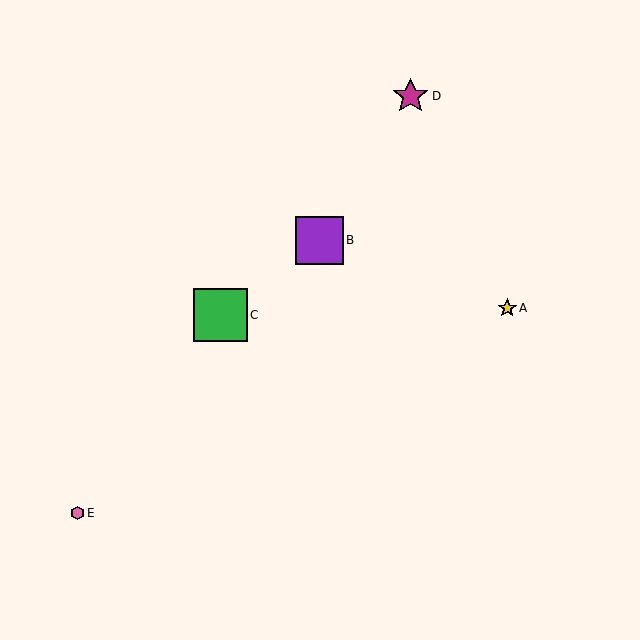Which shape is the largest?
The green square (labeled C) is the largest.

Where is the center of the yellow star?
The center of the yellow star is at (507, 308).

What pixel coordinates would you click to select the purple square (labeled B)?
Click at (319, 240) to select the purple square B.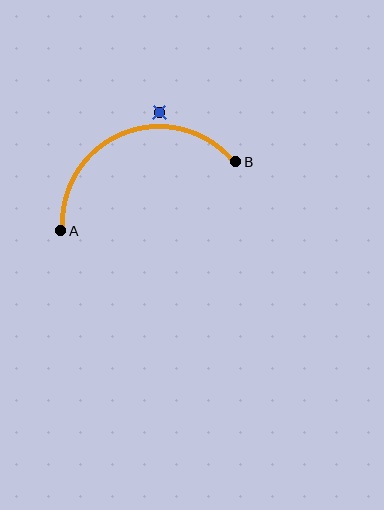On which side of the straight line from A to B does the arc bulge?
The arc bulges above the straight line connecting A and B.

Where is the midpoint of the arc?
The arc midpoint is the point on the curve farthest from the straight line joining A and B. It sits above that line.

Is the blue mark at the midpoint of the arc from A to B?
No — the blue mark does not lie on the arc at all. It sits slightly outside the curve.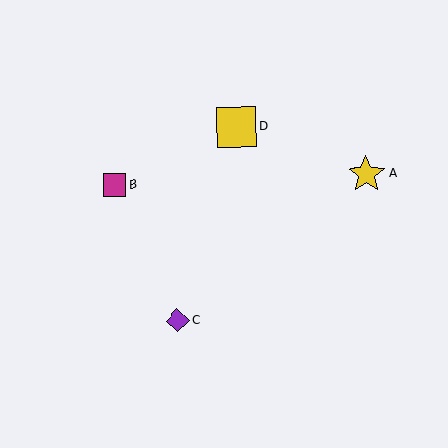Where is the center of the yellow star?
The center of the yellow star is at (367, 174).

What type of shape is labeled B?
Shape B is a magenta square.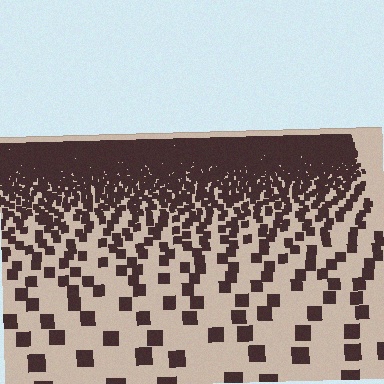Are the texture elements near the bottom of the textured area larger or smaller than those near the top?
Larger. Near the bottom, elements are closer to the viewer and appear at a bigger on-screen size.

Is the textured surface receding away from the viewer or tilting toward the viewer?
The surface is receding away from the viewer. Texture elements get smaller and denser toward the top.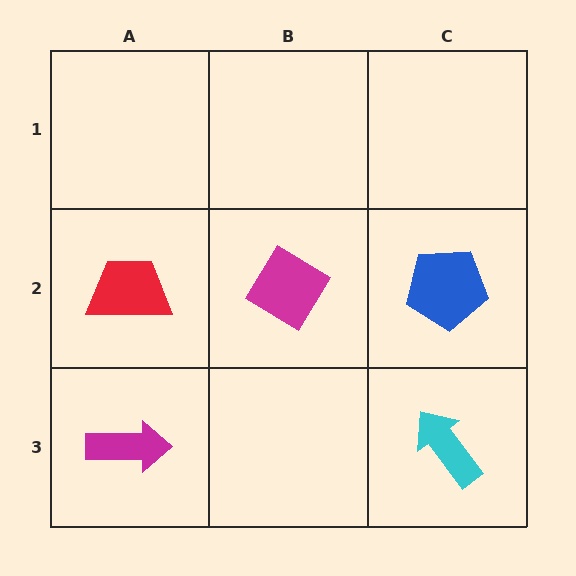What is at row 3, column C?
A cyan arrow.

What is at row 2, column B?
A magenta diamond.